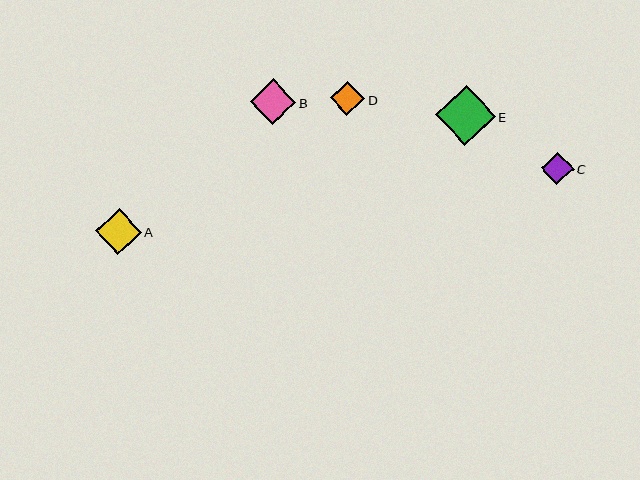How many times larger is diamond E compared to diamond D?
Diamond E is approximately 1.8 times the size of diamond D.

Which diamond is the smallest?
Diamond C is the smallest with a size of approximately 33 pixels.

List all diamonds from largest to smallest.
From largest to smallest: E, A, B, D, C.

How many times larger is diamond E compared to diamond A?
Diamond E is approximately 1.3 times the size of diamond A.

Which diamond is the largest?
Diamond E is the largest with a size of approximately 60 pixels.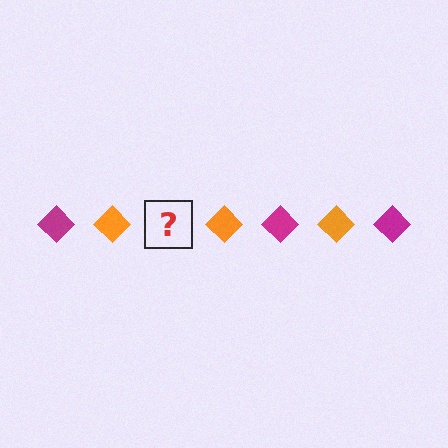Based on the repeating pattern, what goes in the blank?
The blank should be a magenta diamond.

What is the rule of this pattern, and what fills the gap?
The rule is that the pattern cycles through magenta, orange diamonds. The gap should be filled with a magenta diamond.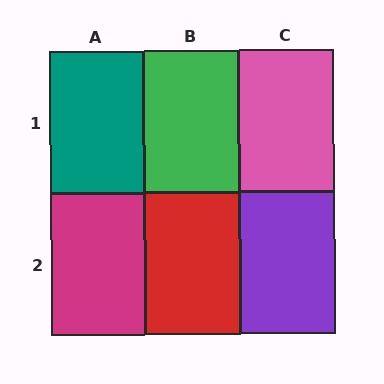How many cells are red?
1 cell is red.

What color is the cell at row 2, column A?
Magenta.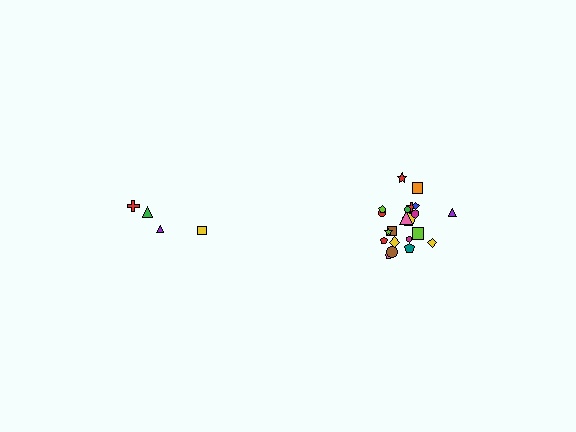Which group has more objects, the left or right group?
The right group.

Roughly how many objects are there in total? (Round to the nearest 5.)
Roughly 25 objects in total.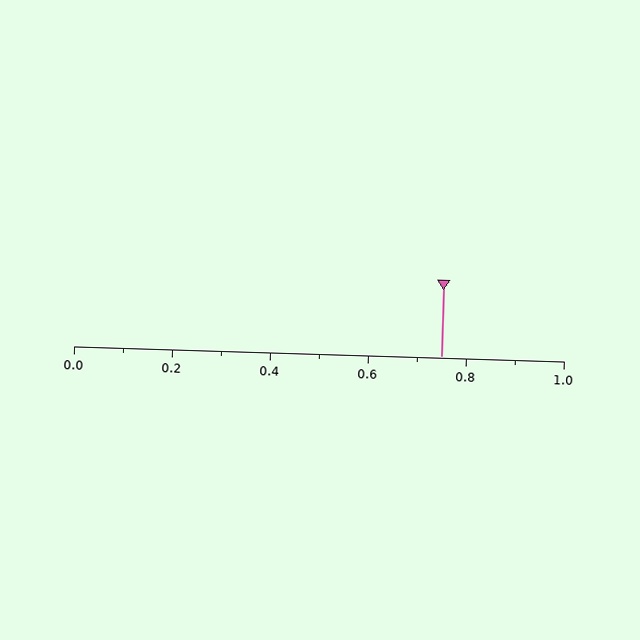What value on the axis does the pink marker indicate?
The marker indicates approximately 0.75.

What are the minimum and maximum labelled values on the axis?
The axis runs from 0.0 to 1.0.